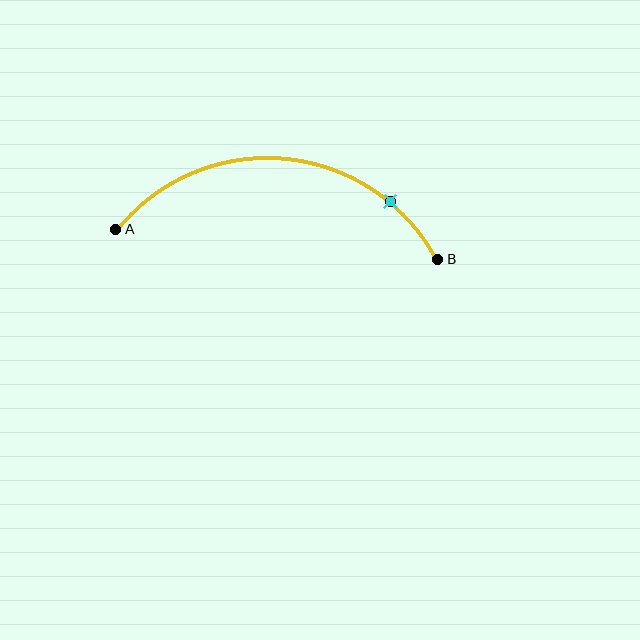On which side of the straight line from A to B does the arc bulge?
The arc bulges above the straight line connecting A and B.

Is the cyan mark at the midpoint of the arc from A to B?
No. The cyan mark lies on the arc but is closer to endpoint B. The arc midpoint would be at the point on the curve equidistant along the arc from both A and B.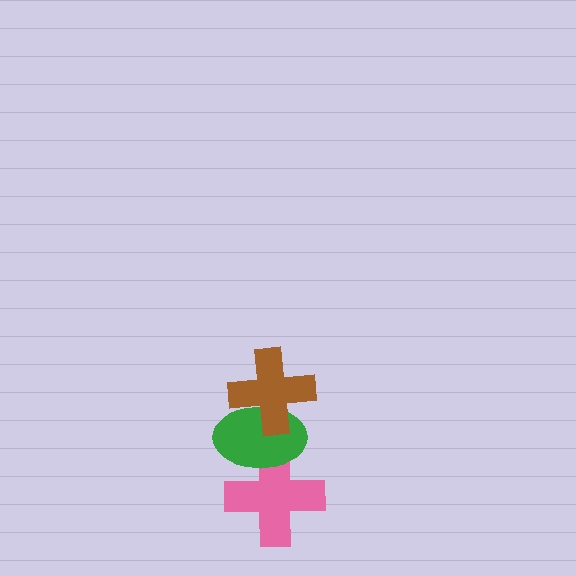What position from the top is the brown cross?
The brown cross is 1st from the top.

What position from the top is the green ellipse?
The green ellipse is 2nd from the top.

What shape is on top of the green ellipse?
The brown cross is on top of the green ellipse.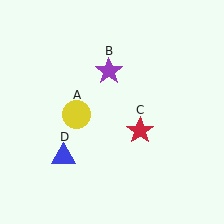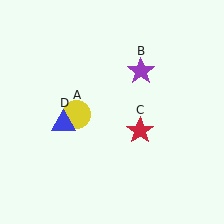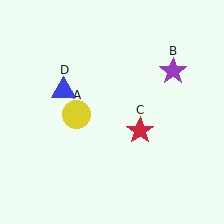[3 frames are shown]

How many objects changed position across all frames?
2 objects changed position: purple star (object B), blue triangle (object D).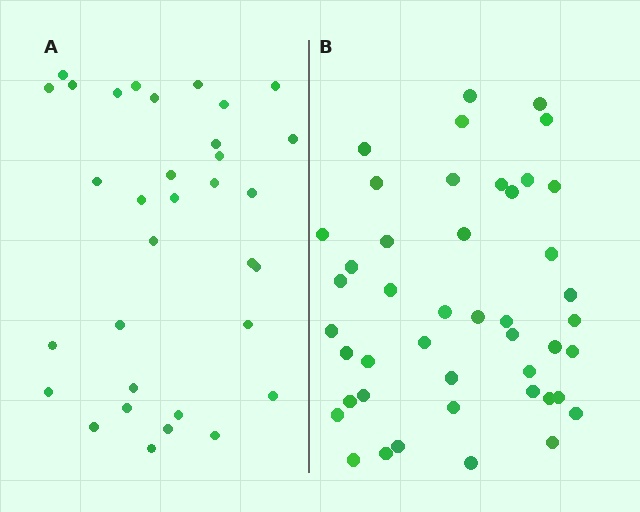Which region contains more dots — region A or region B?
Region B (the right region) has more dots.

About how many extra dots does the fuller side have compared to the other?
Region B has roughly 12 or so more dots than region A.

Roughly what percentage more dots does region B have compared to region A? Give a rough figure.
About 35% more.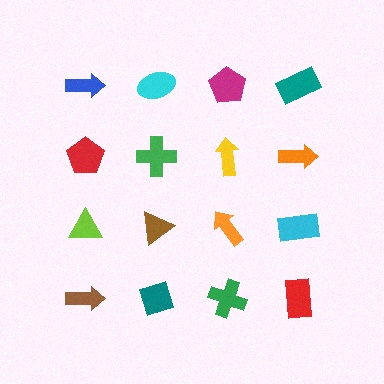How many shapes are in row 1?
4 shapes.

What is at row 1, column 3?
A magenta pentagon.